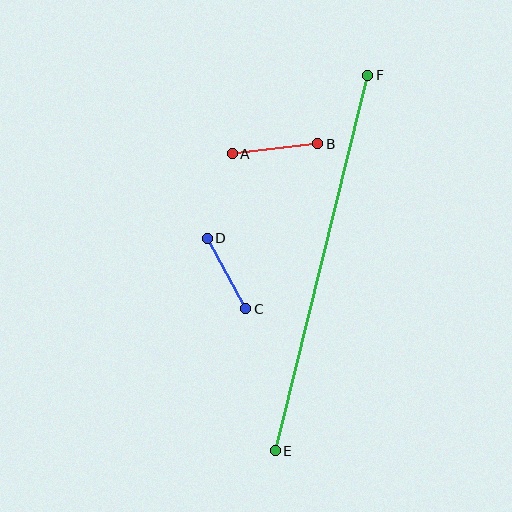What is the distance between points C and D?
The distance is approximately 81 pixels.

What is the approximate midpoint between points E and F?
The midpoint is at approximately (321, 263) pixels.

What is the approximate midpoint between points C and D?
The midpoint is at approximately (226, 274) pixels.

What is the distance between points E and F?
The distance is approximately 387 pixels.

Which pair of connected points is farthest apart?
Points E and F are farthest apart.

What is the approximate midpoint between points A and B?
The midpoint is at approximately (275, 149) pixels.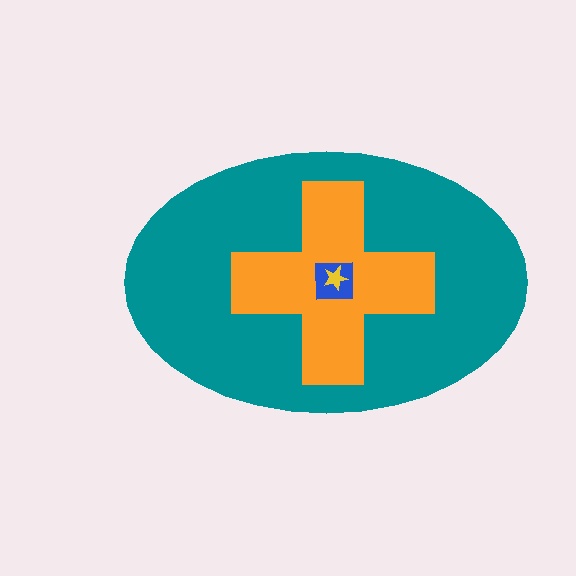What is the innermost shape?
The yellow star.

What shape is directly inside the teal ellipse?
The orange cross.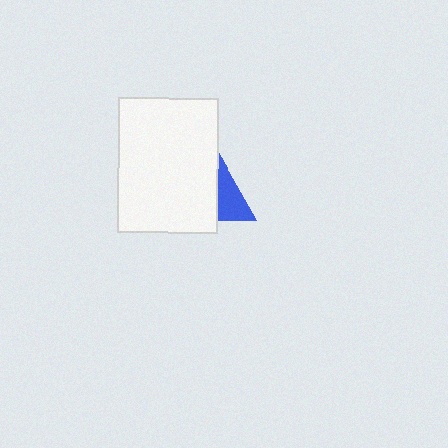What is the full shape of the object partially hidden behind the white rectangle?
The partially hidden object is a blue triangle.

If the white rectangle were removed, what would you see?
You would see the complete blue triangle.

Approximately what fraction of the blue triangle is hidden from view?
Roughly 67% of the blue triangle is hidden behind the white rectangle.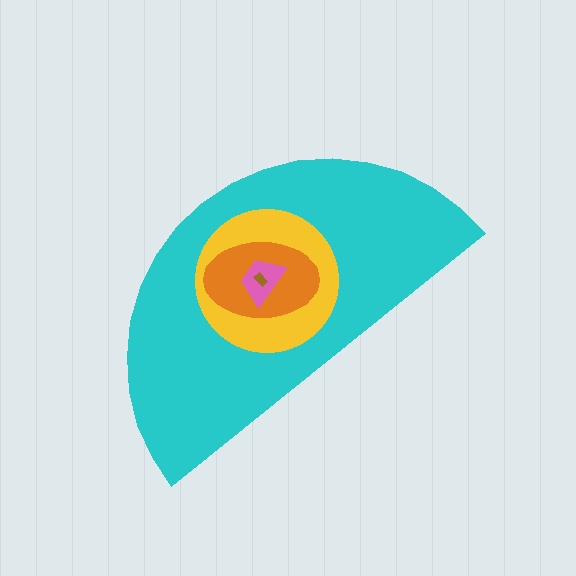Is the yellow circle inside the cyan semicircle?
Yes.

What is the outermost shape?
The cyan semicircle.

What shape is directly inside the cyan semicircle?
The yellow circle.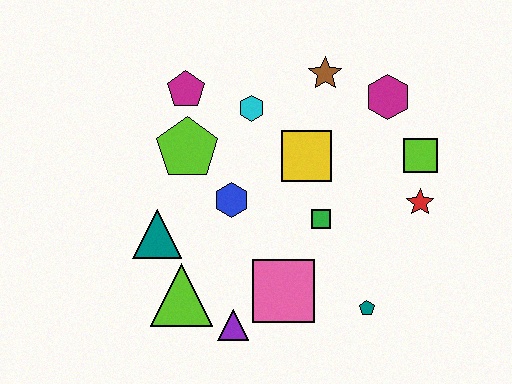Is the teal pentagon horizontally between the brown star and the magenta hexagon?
Yes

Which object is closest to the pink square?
The purple triangle is closest to the pink square.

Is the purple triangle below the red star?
Yes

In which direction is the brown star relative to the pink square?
The brown star is above the pink square.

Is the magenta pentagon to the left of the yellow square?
Yes